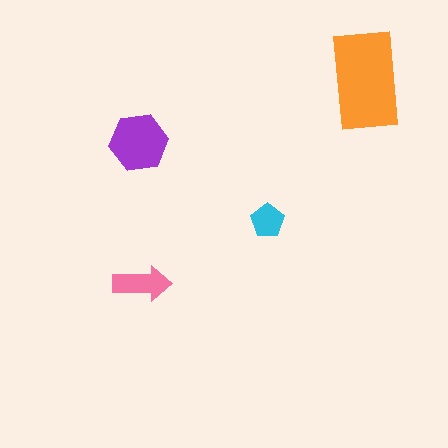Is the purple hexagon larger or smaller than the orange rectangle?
Smaller.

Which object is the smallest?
The cyan pentagon.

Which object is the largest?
The orange rectangle.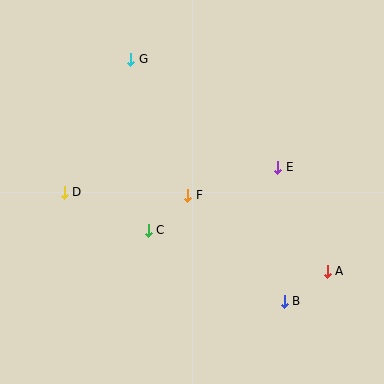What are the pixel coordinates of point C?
Point C is at (148, 230).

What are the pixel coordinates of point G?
Point G is at (131, 59).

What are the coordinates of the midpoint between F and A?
The midpoint between F and A is at (258, 233).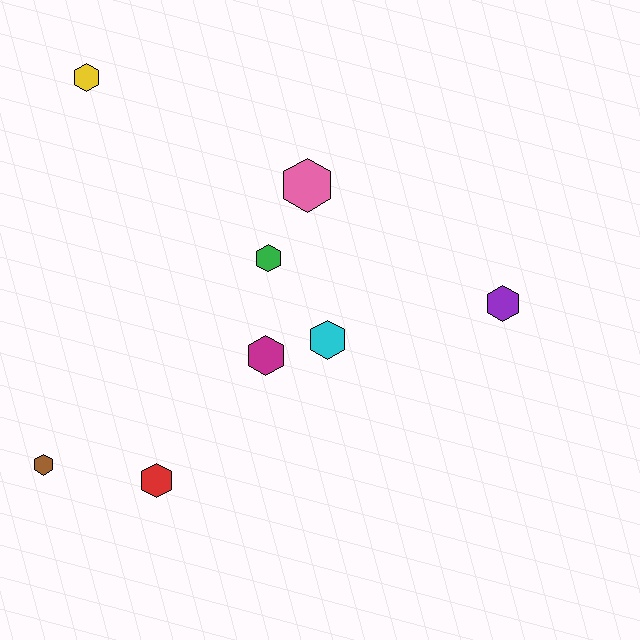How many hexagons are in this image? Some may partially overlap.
There are 8 hexagons.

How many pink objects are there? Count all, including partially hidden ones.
There is 1 pink object.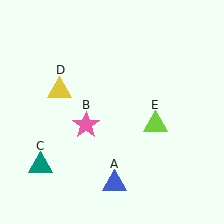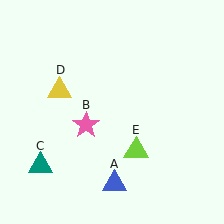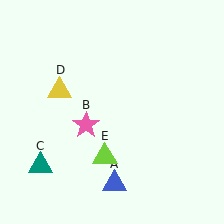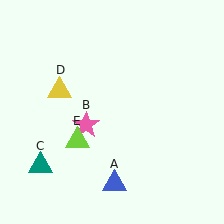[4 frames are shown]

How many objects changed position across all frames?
1 object changed position: lime triangle (object E).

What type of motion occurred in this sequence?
The lime triangle (object E) rotated clockwise around the center of the scene.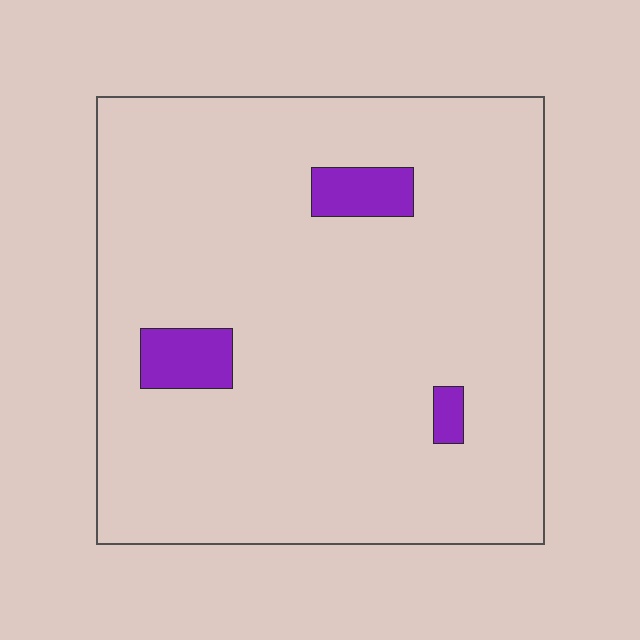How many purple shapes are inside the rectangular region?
3.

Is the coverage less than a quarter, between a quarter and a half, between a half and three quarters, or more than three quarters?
Less than a quarter.